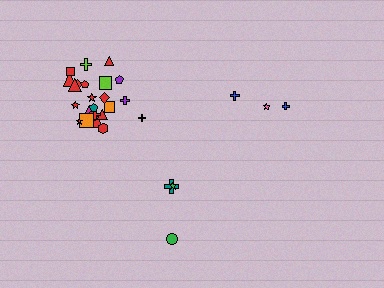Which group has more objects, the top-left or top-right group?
The top-left group.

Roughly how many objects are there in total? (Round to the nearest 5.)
Roughly 30 objects in total.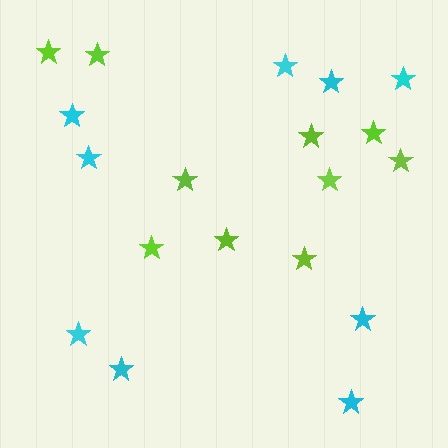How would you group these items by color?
There are 2 groups: one group of cyan stars (9) and one group of lime stars (10).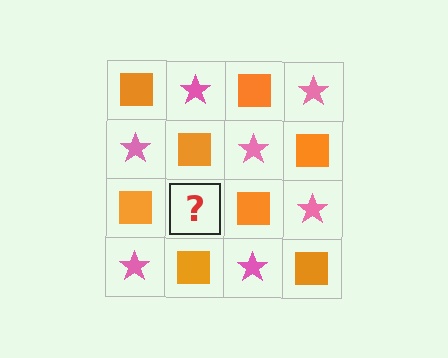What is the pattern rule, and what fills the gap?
The rule is that it alternates orange square and pink star in a checkerboard pattern. The gap should be filled with a pink star.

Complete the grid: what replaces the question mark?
The question mark should be replaced with a pink star.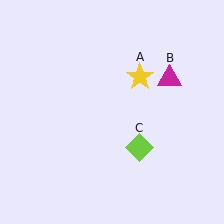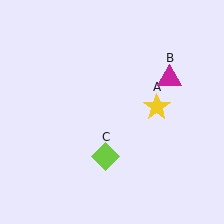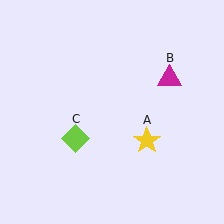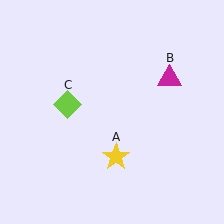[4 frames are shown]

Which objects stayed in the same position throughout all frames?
Magenta triangle (object B) remained stationary.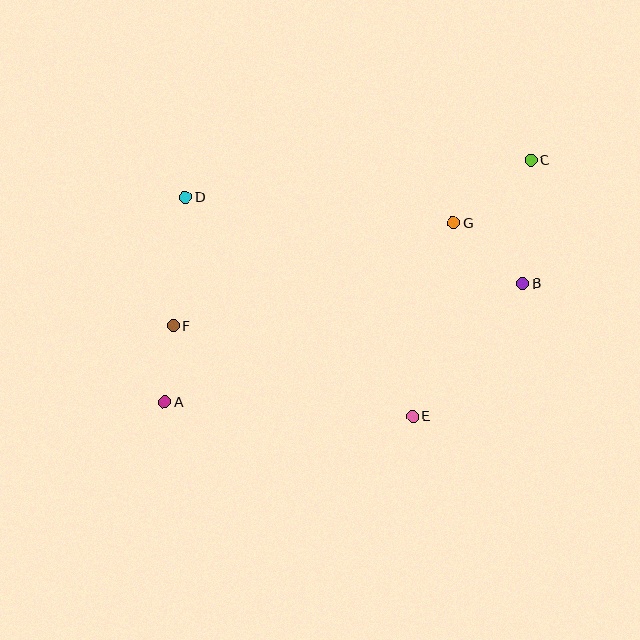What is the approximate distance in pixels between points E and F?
The distance between E and F is approximately 256 pixels.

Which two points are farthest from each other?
Points A and C are farthest from each other.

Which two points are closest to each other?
Points A and F are closest to each other.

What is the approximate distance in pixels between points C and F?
The distance between C and F is approximately 394 pixels.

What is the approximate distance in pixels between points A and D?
The distance between A and D is approximately 206 pixels.